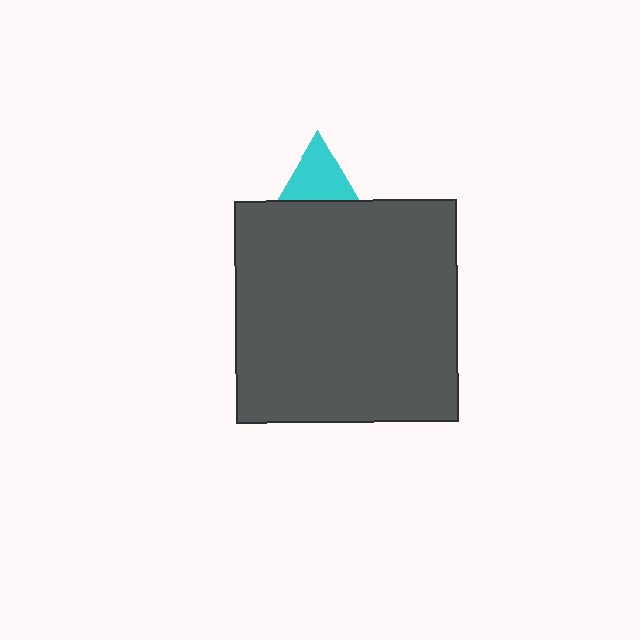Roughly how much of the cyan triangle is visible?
A small part of it is visible (roughly 44%).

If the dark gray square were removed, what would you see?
You would see the complete cyan triangle.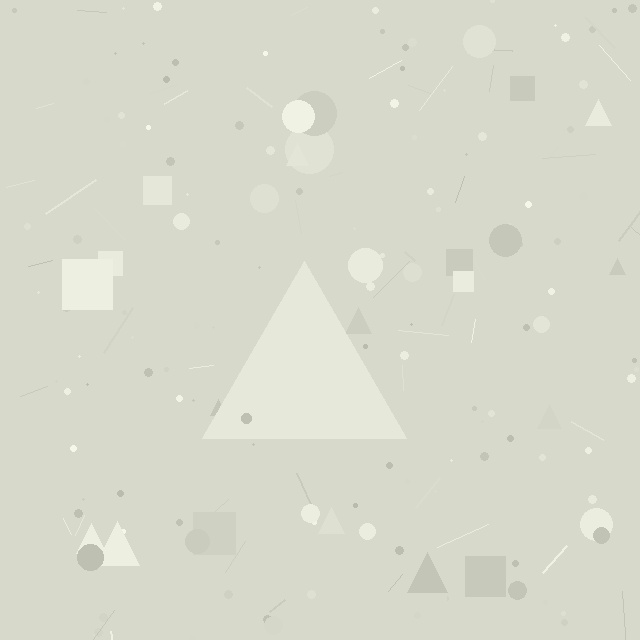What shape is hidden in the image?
A triangle is hidden in the image.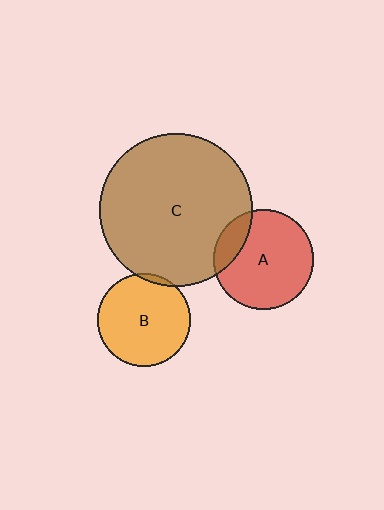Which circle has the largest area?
Circle C (brown).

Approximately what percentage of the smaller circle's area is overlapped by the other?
Approximately 5%.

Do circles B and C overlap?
Yes.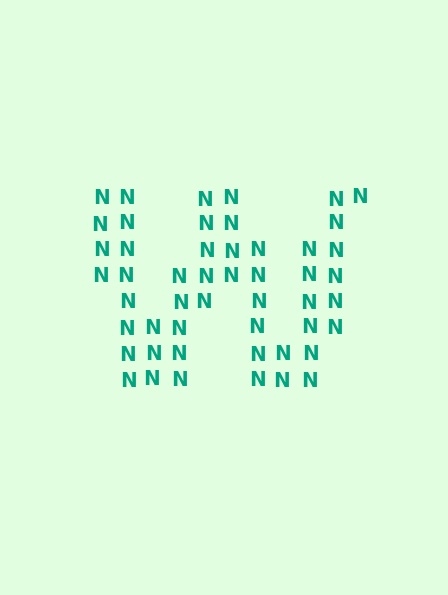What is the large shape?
The large shape is the letter W.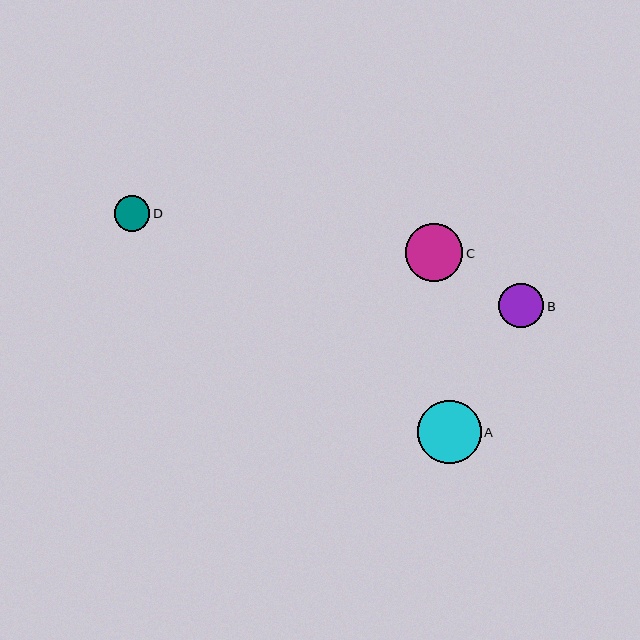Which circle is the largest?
Circle A is the largest with a size of approximately 63 pixels.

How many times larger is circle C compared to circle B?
Circle C is approximately 1.3 times the size of circle B.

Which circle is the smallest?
Circle D is the smallest with a size of approximately 36 pixels.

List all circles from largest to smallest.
From largest to smallest: A, C, B, D.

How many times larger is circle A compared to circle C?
Circle A is approximately 1.1 times the size of circle C.